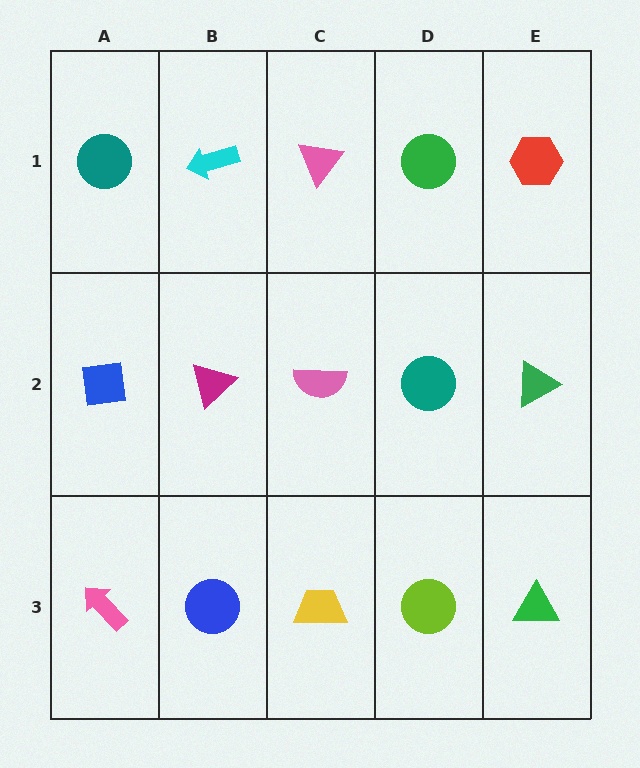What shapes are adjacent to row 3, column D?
A teal circle (row 2, column D), a yellow trapezoid (row 3, column C), a green triangle (row 3, column E).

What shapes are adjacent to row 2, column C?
A pink triangle (row 1, column C), a yellow trapezoid (row 3, column C), a magenta triangle (row 2, column B), a teal circle (row 2, column D).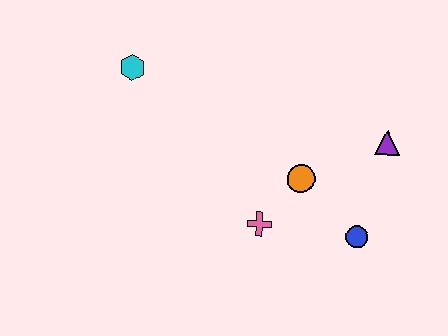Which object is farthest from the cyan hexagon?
The blue circle is farthest from the cyan hexagon.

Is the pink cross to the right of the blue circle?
No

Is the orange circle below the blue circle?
No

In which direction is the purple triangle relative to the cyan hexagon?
The purple triangle is to the right of the cyan hexagon.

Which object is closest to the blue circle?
The orange circle is closest to the blue circle.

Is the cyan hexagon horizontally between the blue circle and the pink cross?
No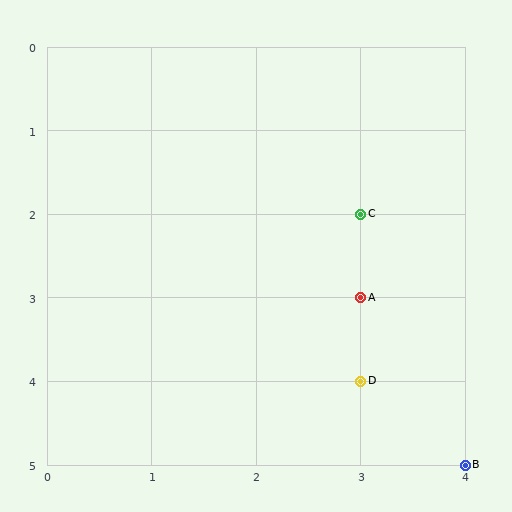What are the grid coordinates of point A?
Point A is at grid coordinates (3, 3).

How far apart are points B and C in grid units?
Points B and C are 1 column and 3 rows apart (about 3.2 grid units diagonally).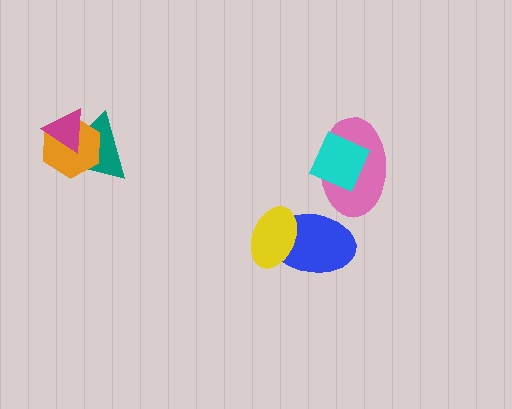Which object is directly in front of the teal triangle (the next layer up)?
The orange hexagon is directly in front of the teal triangle.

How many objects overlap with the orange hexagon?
2 objects overlap with the orange hexagon.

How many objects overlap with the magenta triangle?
2 objects overlap with the magenta triangle.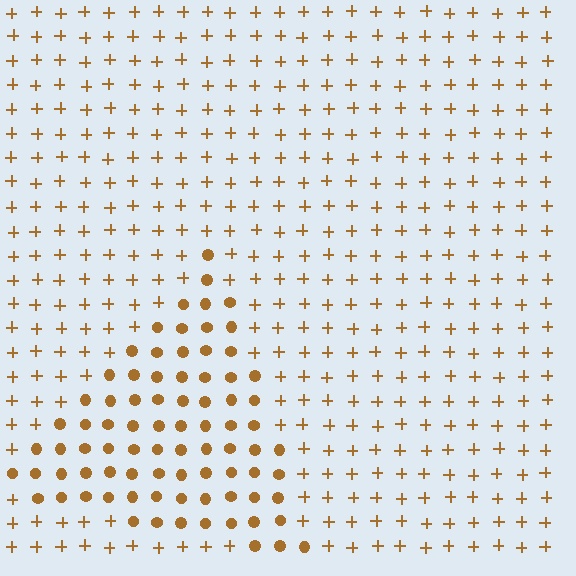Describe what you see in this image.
The image is filled with small brown elements arranged in a uniform grid. A triangle-shaped region contains circles, while the surrounding area contains plus signs. The boundary is defined purely by the change in element shape.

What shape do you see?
I see a triangle.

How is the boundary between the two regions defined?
The boundary is defined by a change in element shape: circles inside vs. plus signs outside. All elements share the same color and spacing.